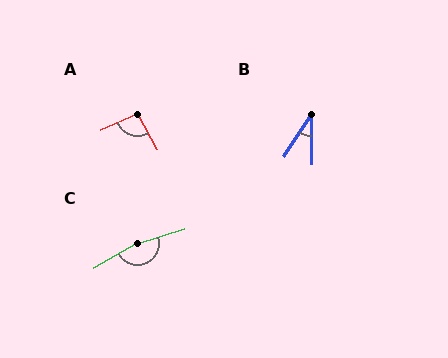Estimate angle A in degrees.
Approximately 96 degrees.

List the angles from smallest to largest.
B (34°), A (96°), C (167°).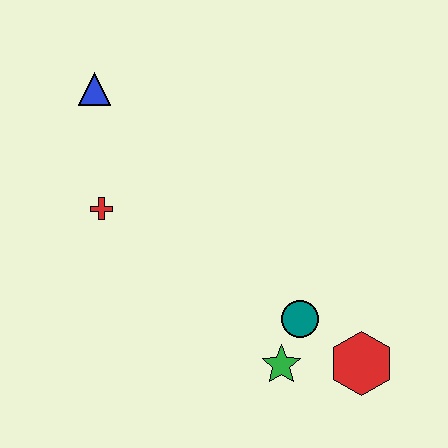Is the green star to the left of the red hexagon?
Yes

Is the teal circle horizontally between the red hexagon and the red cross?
Yes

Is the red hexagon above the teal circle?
No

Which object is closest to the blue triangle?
The red cross is closest to the blue triangle.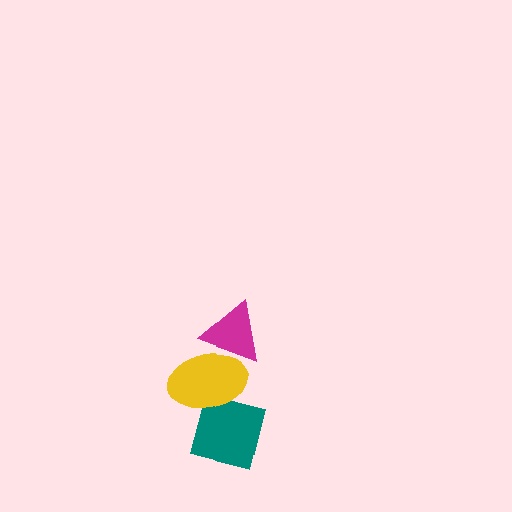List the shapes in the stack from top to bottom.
From top to bottom: the magenta triangle, the yellow ellipse, the teal square.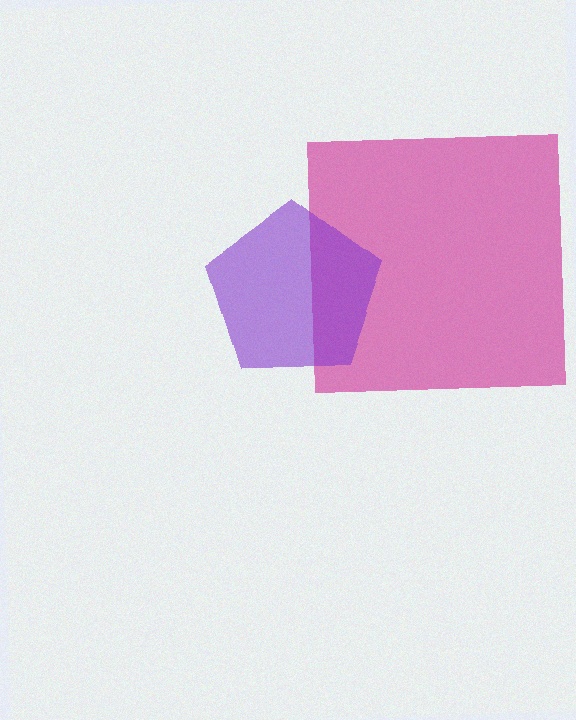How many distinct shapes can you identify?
There are 2 distinct shapes: a magenta square, a purple pentagon.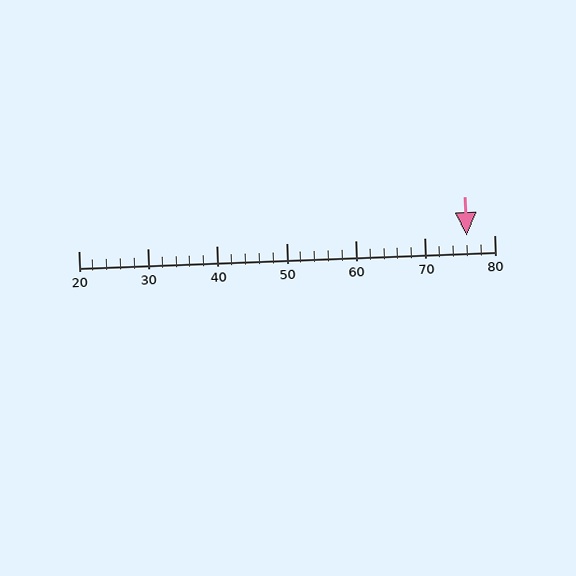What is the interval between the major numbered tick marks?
The major tick marks are spaced 10 units apart.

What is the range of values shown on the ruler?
The ruler shows values from 20 to 80.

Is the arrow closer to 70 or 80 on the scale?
The arrow is closer to 80.